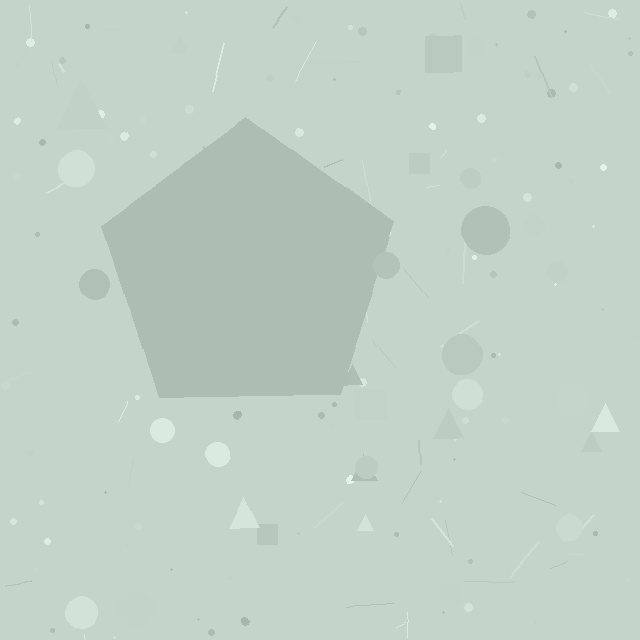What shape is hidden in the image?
A pentagon is hidden in the image.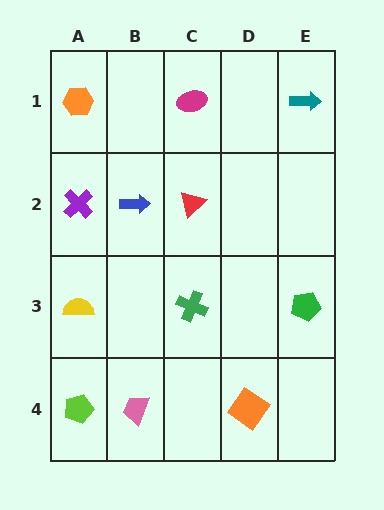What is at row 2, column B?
A blue arrow.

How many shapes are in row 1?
3 shapes.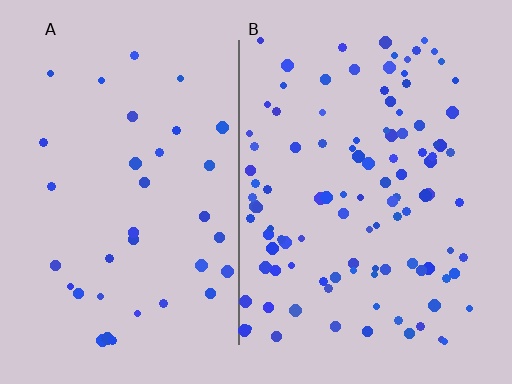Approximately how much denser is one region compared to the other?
Approximately 3.0× — region B over region A.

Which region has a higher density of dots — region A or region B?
B (the right).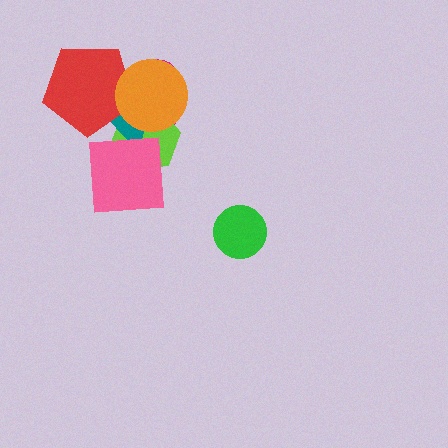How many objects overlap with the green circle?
0 objects overlap with the green circle.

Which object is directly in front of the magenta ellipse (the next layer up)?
The lime hexagon is directly in front of the magenta ellipse.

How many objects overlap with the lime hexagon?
5 objects overlap with the lime hexagon.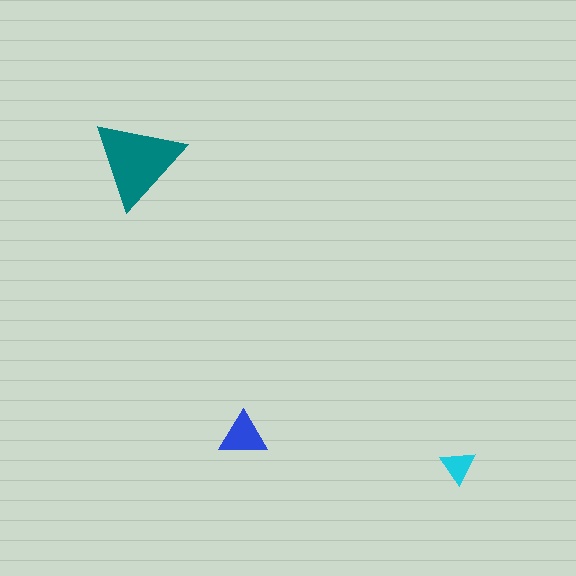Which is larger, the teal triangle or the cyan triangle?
The teal one.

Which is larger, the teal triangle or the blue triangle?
The teal one.